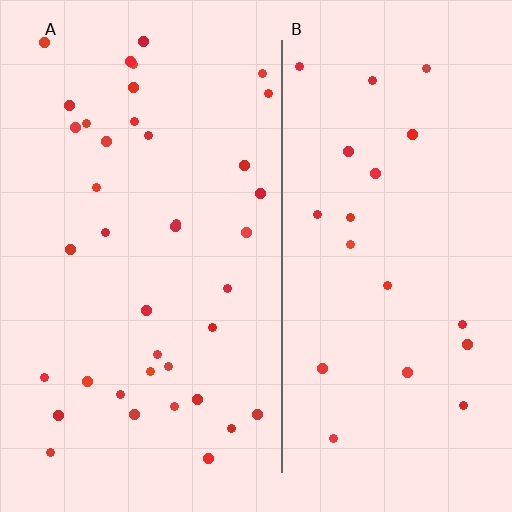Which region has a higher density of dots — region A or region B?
A (the left).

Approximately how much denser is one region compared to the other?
Approximately 1.9× — region A over region B.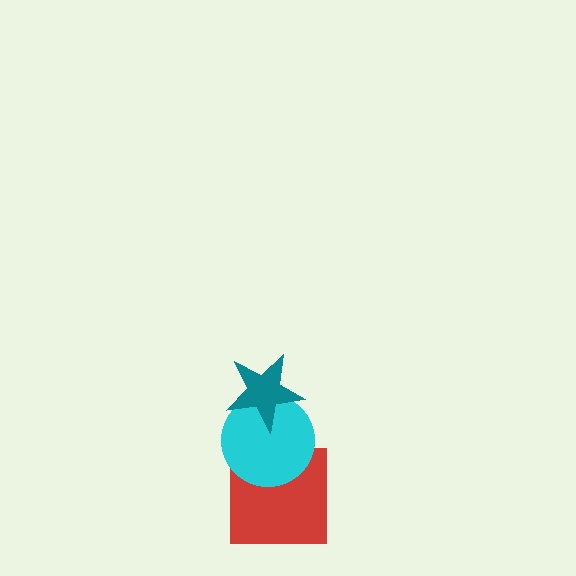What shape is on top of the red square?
The cyan circle is on top of the red square.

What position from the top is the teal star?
The teal star is 1st from the top.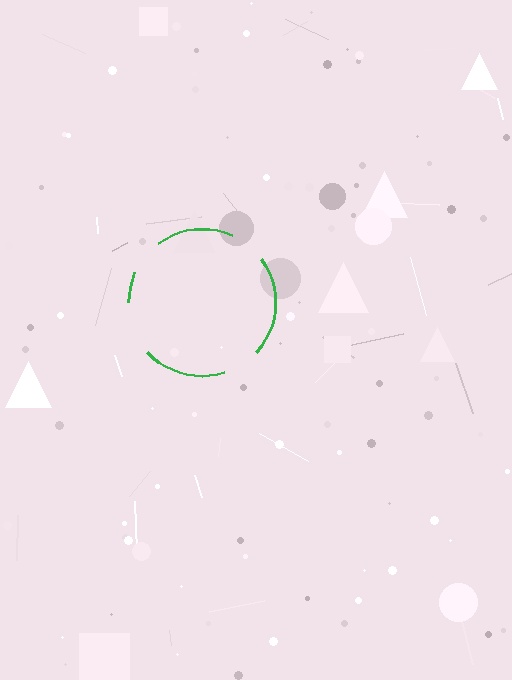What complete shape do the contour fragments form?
The contour fragments form a circle.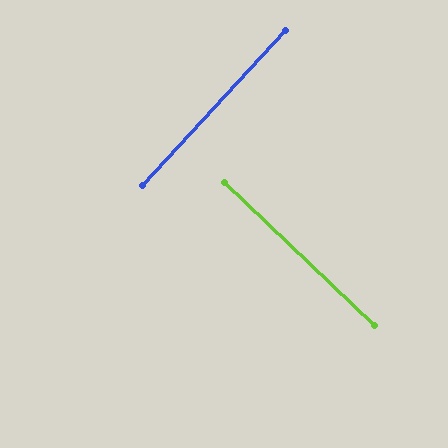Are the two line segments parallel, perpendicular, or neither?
Perpendicular — they meet at approximately 89°.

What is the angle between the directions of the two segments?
Approximately 89 degrees.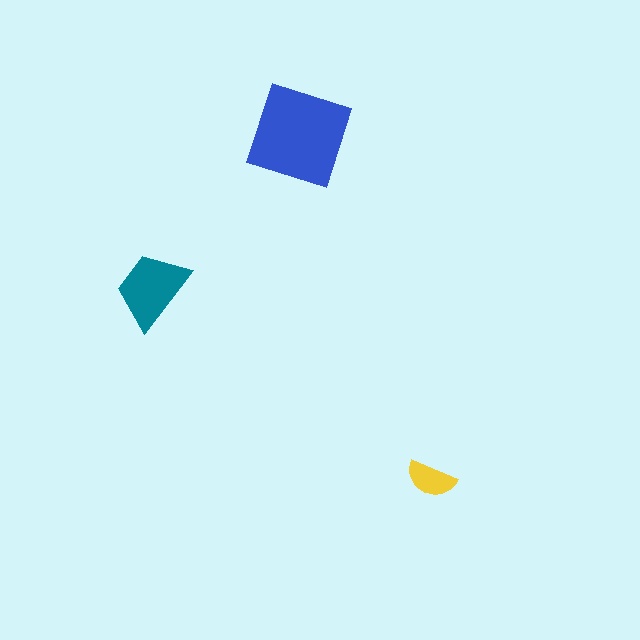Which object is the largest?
The blue diamond.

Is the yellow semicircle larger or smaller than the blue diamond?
Smaller.